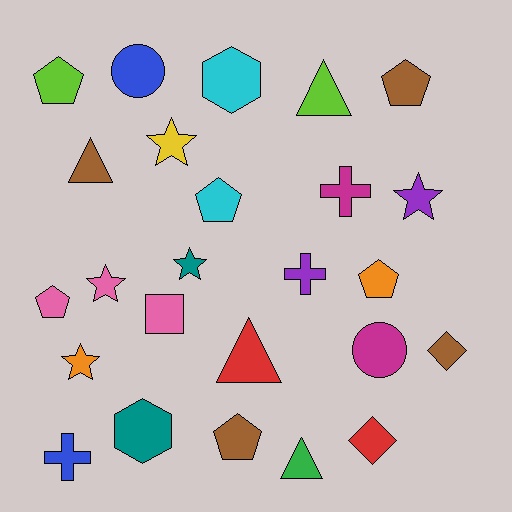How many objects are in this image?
There are 25 objects.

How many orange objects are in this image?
There are 2 orange objects.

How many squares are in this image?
There is 1 square.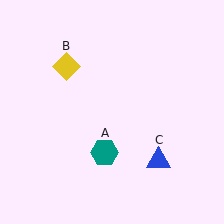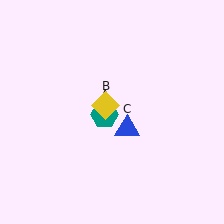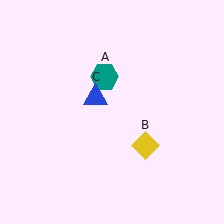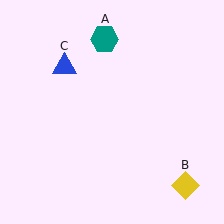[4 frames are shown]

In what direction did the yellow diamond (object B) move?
The yellow diamond (object B) moved down and to the right.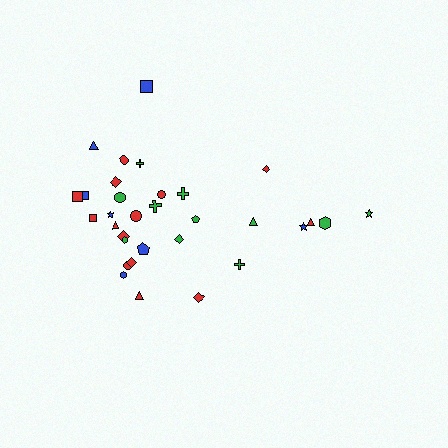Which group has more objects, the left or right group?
The left group.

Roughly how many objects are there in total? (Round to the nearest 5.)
Roughly 30 objects in total.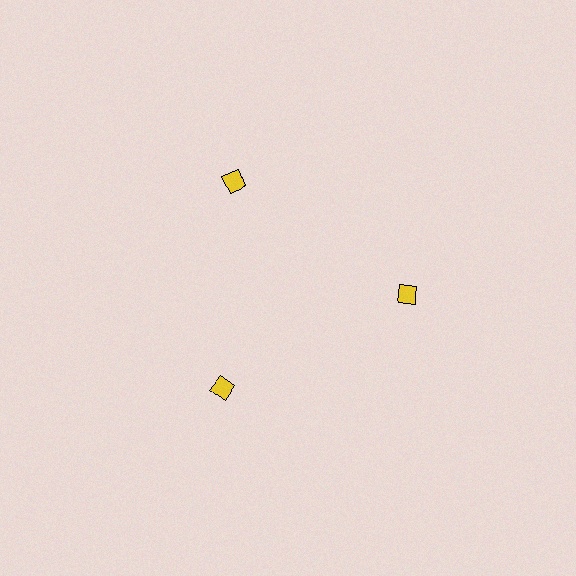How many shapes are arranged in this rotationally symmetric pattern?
There are 3 shapes, arranged in 3 groups of 1.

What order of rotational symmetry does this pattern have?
This pattern has 3-fold rotational symmetry.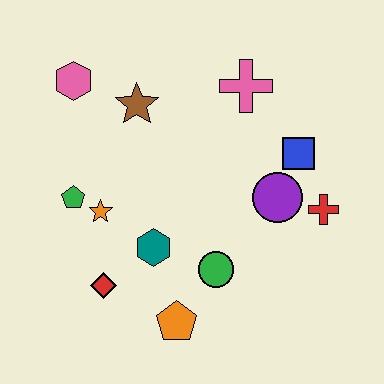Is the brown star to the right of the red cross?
No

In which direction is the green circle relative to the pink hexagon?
The green circle is below the pink hexagon.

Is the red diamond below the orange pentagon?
No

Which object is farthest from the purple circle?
The pink hexagon is farthest from the purple circle.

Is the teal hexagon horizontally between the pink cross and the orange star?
Yes